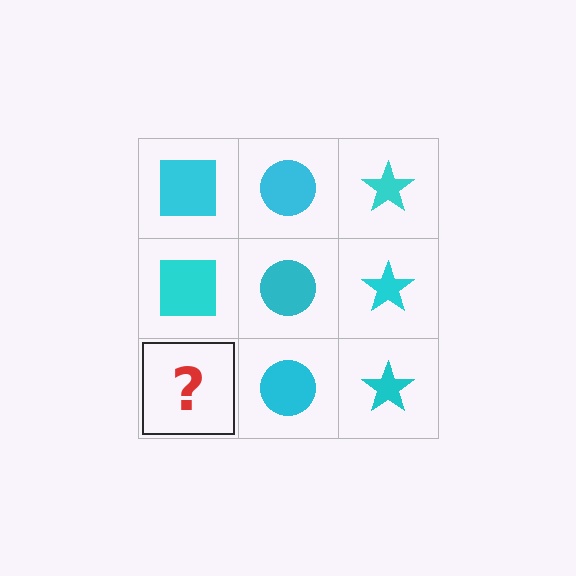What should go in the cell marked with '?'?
The missing cell should contain a cyan square.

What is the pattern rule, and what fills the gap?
The rule is that each column has a consistent shape. The gap should be filled with a cyan square.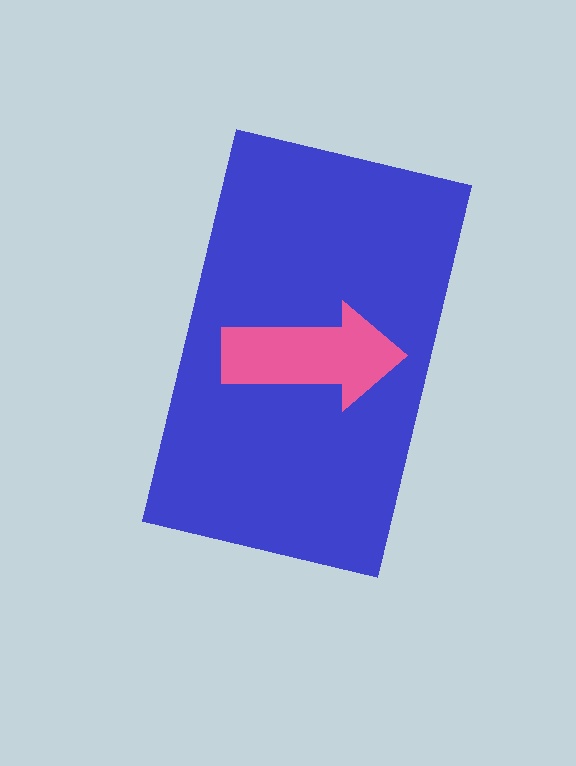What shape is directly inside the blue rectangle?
The pink arrow.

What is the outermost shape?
The blue rectangle.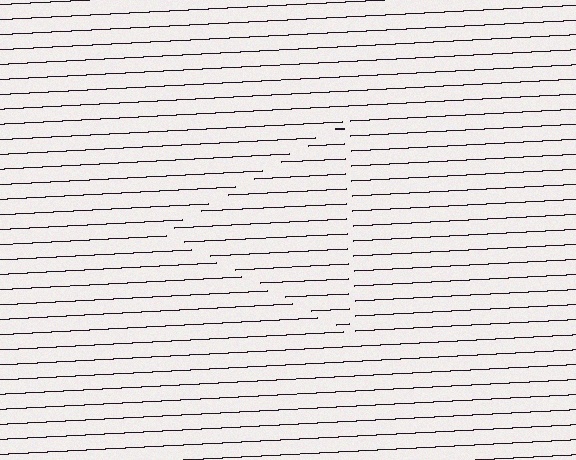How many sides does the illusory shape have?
3 sides — the line-ends trace a triangle.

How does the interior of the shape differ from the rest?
The interior of the shape contains the same grating, shifted by half a period — the contour is defined by the phase discontinuity where line-ends from the inner and outer gratings abut.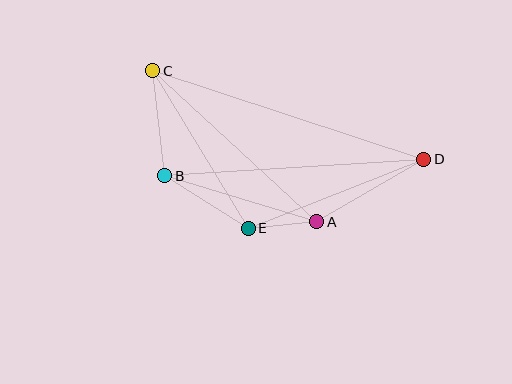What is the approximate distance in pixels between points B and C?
The distance between B and C is approximately 106 pixels.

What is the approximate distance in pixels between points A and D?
The distance between A and D is approximately 124 pixels.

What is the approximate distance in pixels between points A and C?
The distance between A and C is approximately 223 pixels.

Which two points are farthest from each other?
Points C and D are farthest from each other.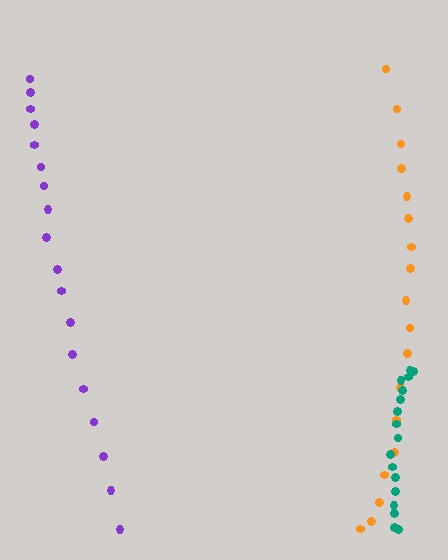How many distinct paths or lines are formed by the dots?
There are 3 distinct paths.